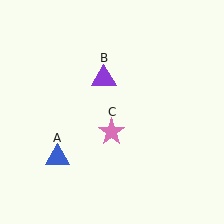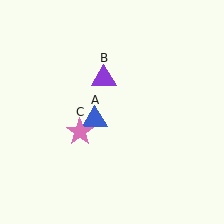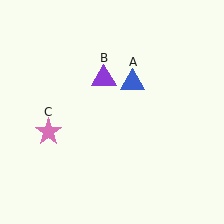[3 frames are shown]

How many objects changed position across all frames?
2 objects changed position: blue triangle (object A), pink star (object C).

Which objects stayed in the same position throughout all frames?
Purple triangle (object B) remained stationary.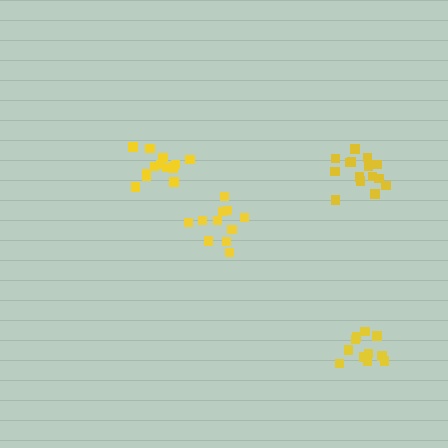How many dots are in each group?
Group 1: 14 dots, Group 2: 16 dots, Group 3: 11 dots, Group 4: 11 dots (52 total).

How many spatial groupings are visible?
There are 4 spatial groupings.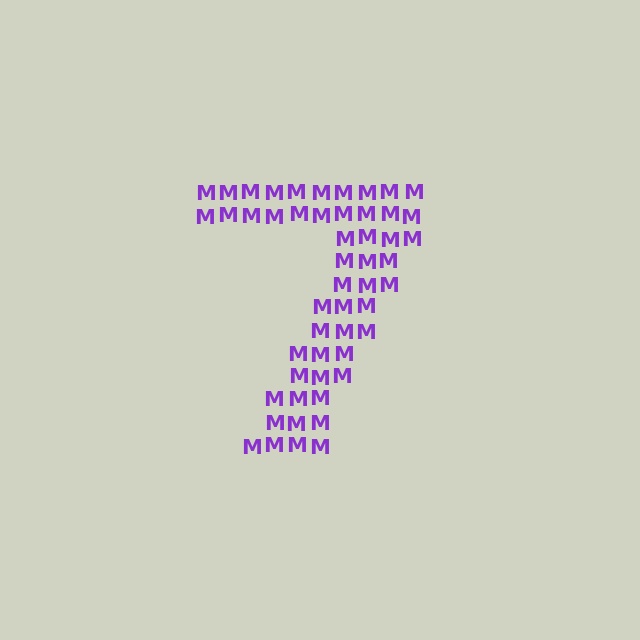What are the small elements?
The small elements are letter M's.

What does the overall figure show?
The overall figure shows the digit 7.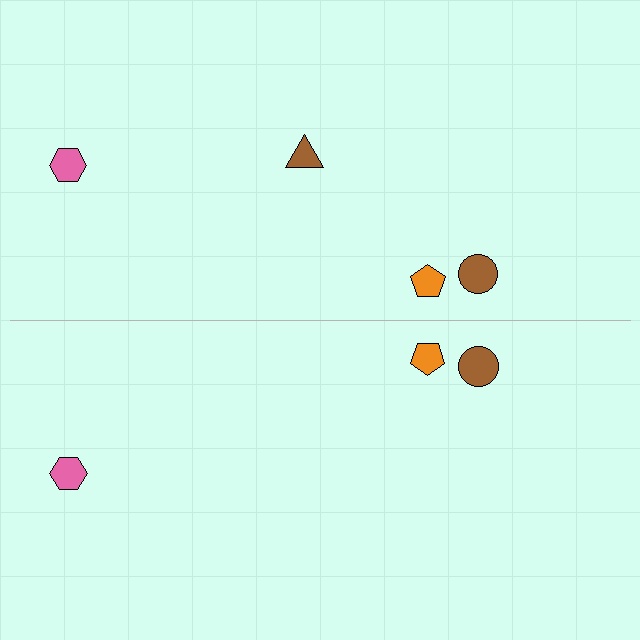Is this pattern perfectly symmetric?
No, the pattern is not perfectly symmetric. A brown triangle is missing from the bottom side.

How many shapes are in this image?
There are 7 shapes in this image.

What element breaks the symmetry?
A brown triangle is missing from the bottom side.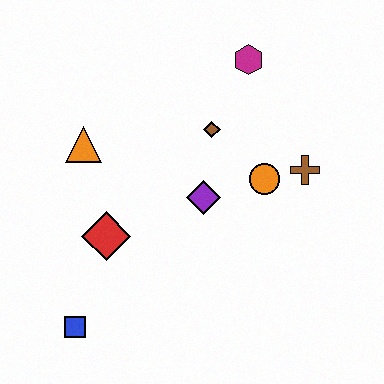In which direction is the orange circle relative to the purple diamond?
The orange circle is to the right of the purple diamond.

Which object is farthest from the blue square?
The magenta hexagon is farthest from the blue square.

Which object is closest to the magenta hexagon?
The brown diamond is closest to the magenta hexagon.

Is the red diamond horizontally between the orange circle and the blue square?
Yes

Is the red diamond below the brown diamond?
Yes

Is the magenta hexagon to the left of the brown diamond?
No